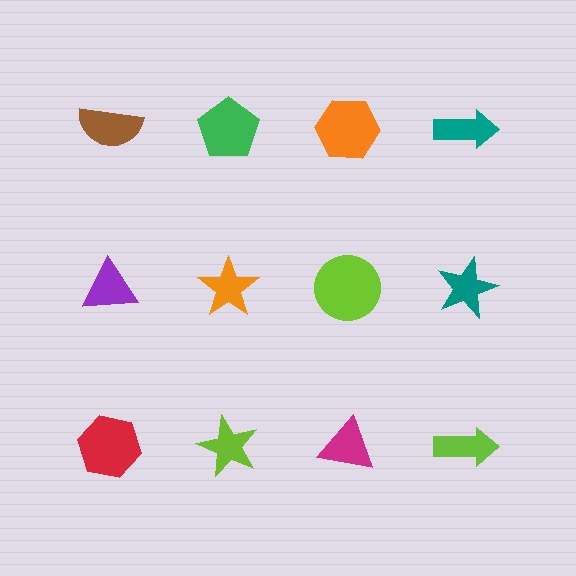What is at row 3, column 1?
A red hexagon.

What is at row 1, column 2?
A green pentagon.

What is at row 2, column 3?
A lime circle.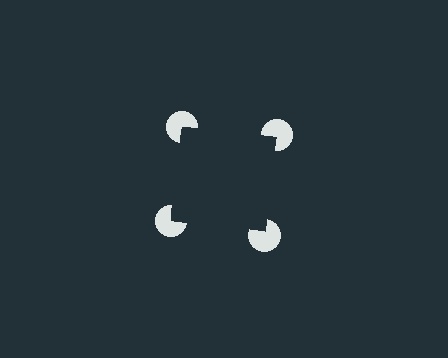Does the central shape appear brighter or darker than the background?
It typically appears slightly darker than the background, even though no actual brightness change is drawn.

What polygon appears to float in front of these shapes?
An illusory square — its edges are inferred from the aligned wedge cuts in the pac-man discs, not physically drawn.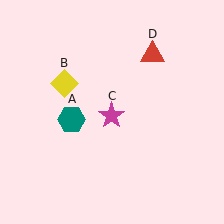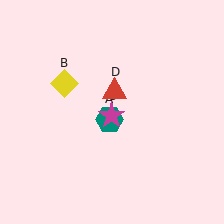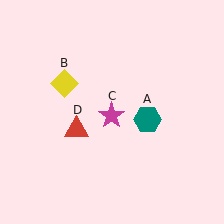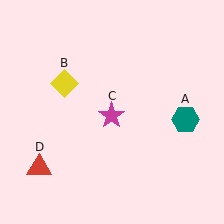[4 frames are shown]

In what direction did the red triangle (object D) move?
The red triangle (object D) moved down and to the left.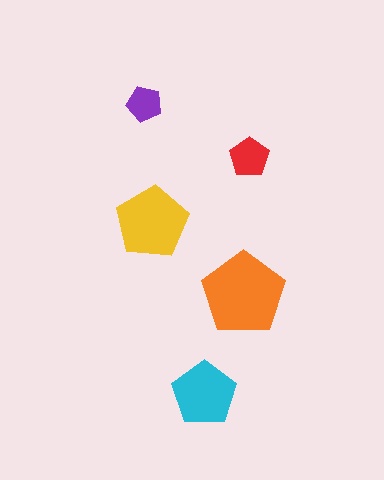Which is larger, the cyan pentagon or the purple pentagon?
The cyan one.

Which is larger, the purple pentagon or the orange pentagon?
The orange one.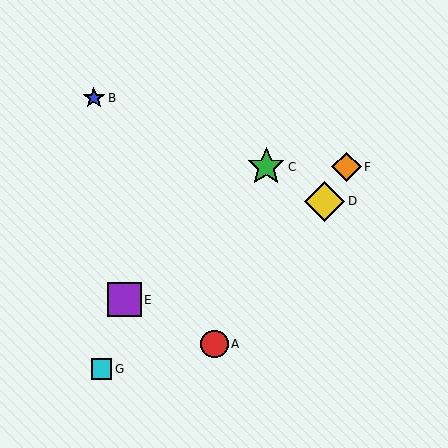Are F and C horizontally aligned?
Yes, both are at y≈167.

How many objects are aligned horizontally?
2 objects (C, F) are aligned horizontally.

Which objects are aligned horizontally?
Objects C, F are aligned horizontally.